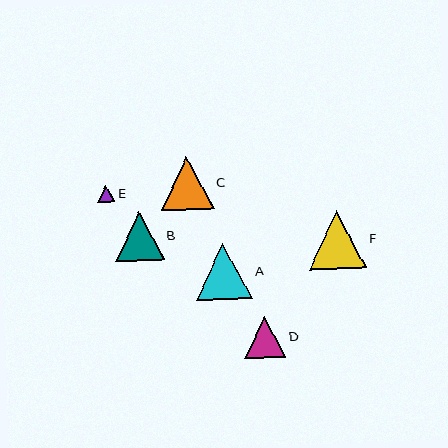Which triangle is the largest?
Triangle F is the largest with a size of approximately 57 pixels.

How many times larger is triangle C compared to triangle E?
Triangle C is approximately 3.2 times the size of triangle E.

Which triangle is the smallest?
Triangle E is the smallest with a size of approximately 17 pixels.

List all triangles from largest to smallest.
From largest to smallest: F, A, C, B, D, E.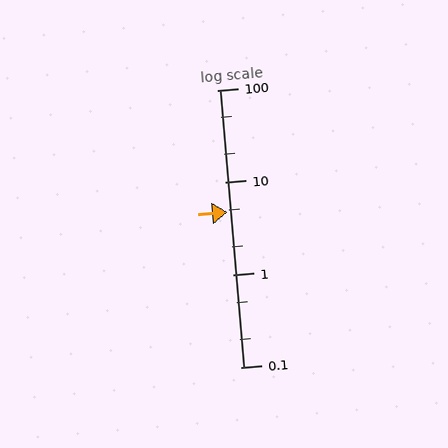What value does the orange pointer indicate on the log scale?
The pointer indicates approximately 4.8.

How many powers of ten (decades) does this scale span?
The scale spans 3 decades, from 0.1 to 100.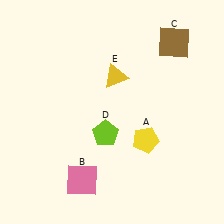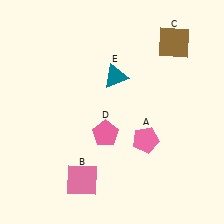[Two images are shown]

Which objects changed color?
A changed from yellow to pink. D changed from lime to pink. E changed from yellow to teal.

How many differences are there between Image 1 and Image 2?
There are 3 differences between the two images.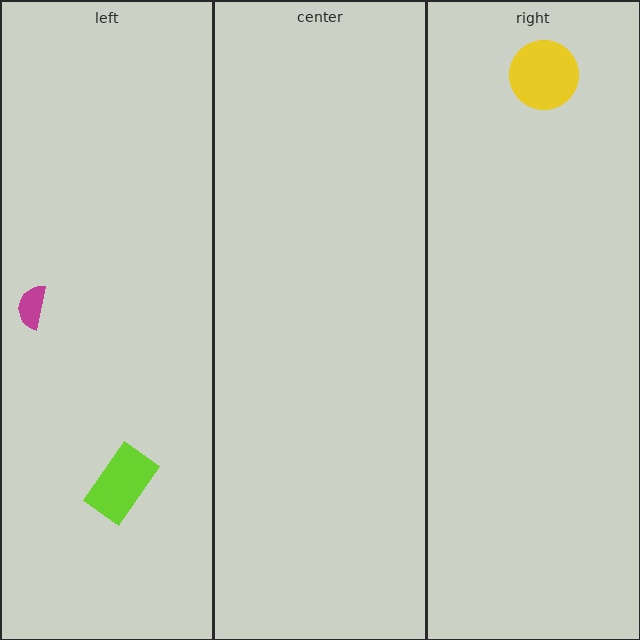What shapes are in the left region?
The magenta semicircle, the lime rectangle.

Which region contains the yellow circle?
The right region.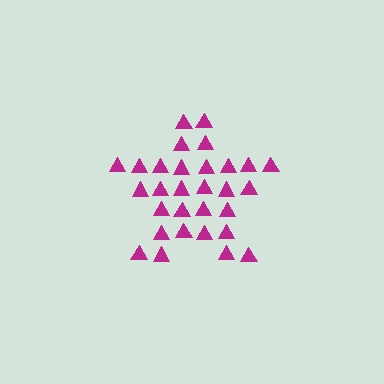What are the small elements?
The small elements are triangles.